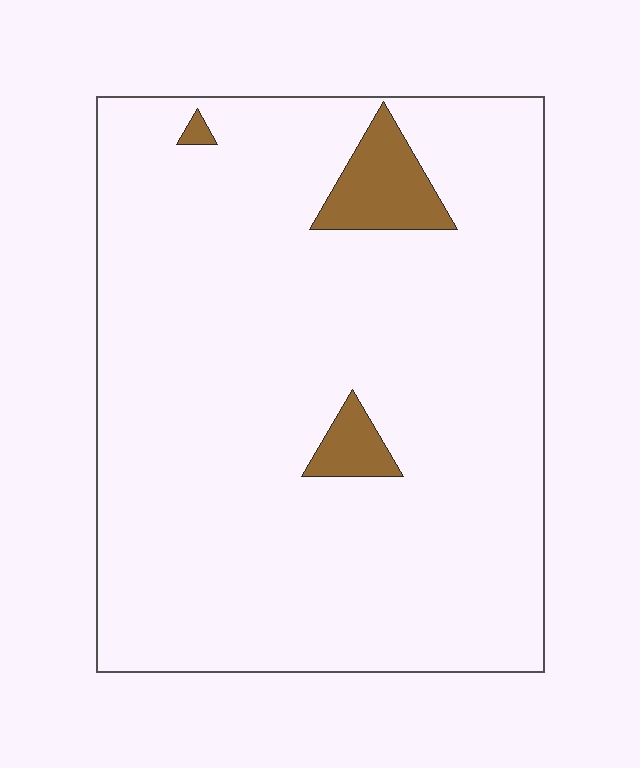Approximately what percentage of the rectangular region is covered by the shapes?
Approximately 5%.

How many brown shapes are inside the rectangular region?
3.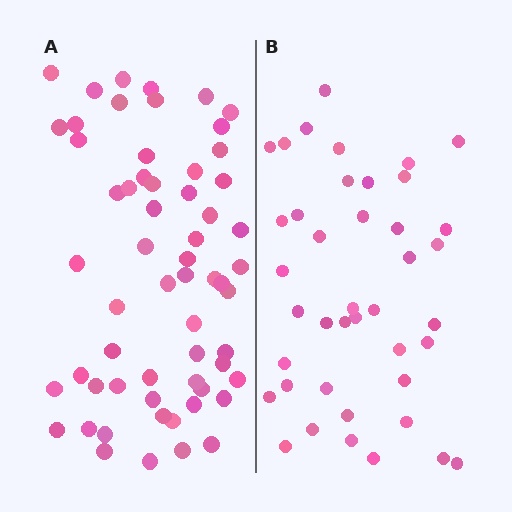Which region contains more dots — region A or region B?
Region A (the left region) has more dots.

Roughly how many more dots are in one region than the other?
Region A has approximately 20 more dots than region B.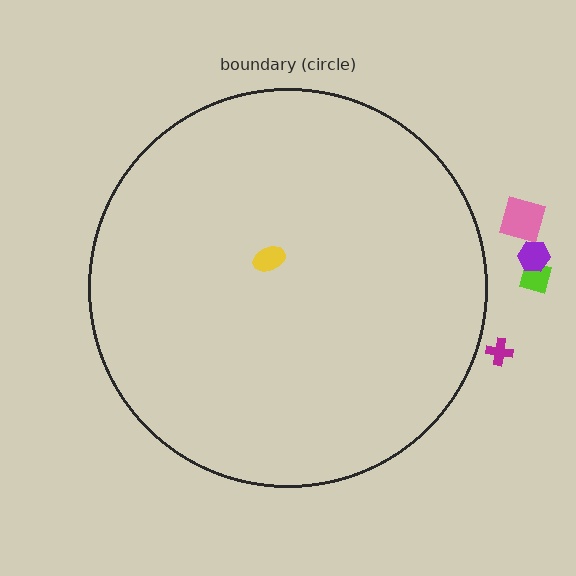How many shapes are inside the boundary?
1 inside, 4 outside.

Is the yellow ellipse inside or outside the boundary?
Inside.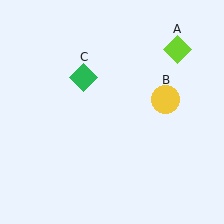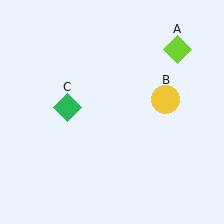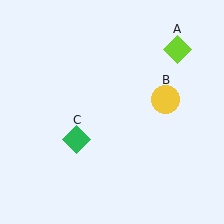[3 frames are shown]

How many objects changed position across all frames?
1 object changed position: green diamond (object C).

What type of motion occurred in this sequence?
The green diamond (object C) rotated counterclockwise around the center of the scene.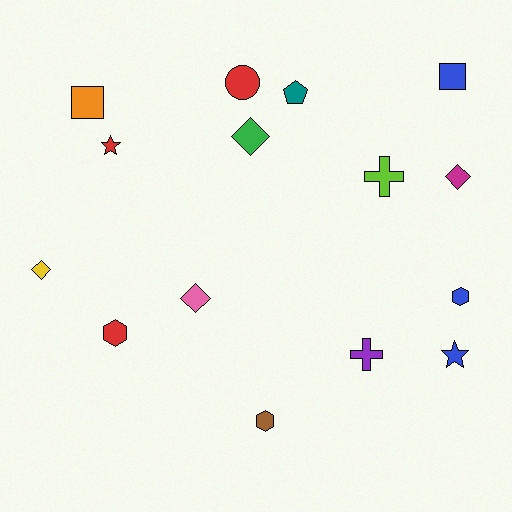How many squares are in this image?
There are 2 squares.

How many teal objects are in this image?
There is 1 teal object.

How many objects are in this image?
There are 15 objects.